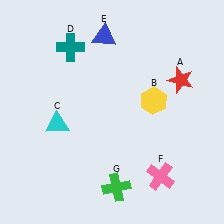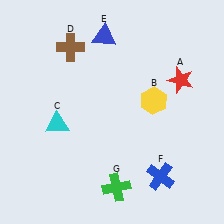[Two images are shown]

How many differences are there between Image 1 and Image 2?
There are 2 differences between the two images.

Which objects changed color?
D changed from teal to brown. F changed from pink to blue.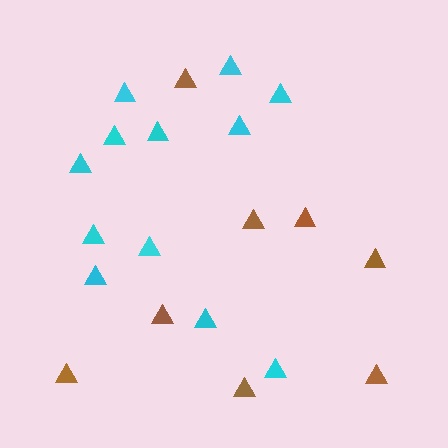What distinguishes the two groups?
There are 2 groups: one group of brown triangles (8) and one group of cyan triangles (12).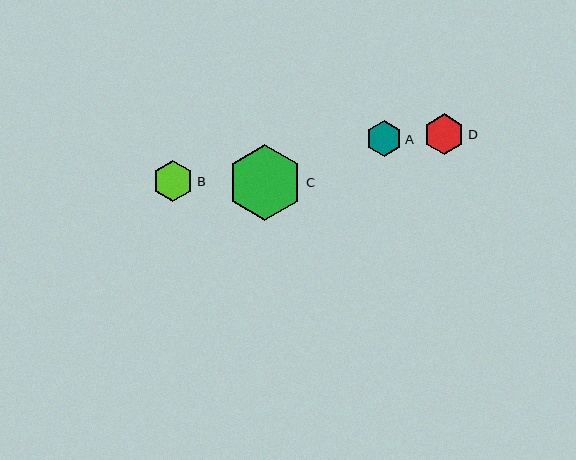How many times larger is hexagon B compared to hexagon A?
Hexagon B is approximately 1.1 times the size of hexagon A.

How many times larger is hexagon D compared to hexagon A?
Hexagon D is approximately 1.1 times the size of hexagon A.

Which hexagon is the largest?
Hexagon C is the largest with a size of approximately 75 pixels.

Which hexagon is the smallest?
Hexagon A is the smallest with a size of approximately 36 pixels.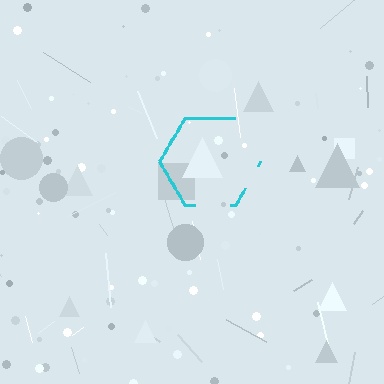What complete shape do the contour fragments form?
The contour fragments form a hexagon.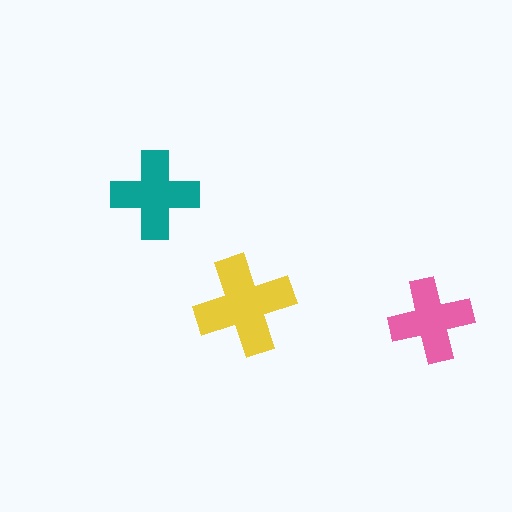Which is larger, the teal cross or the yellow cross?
The yellow one.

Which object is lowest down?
The pink cross is bottommost.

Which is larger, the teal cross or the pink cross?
The teal one.